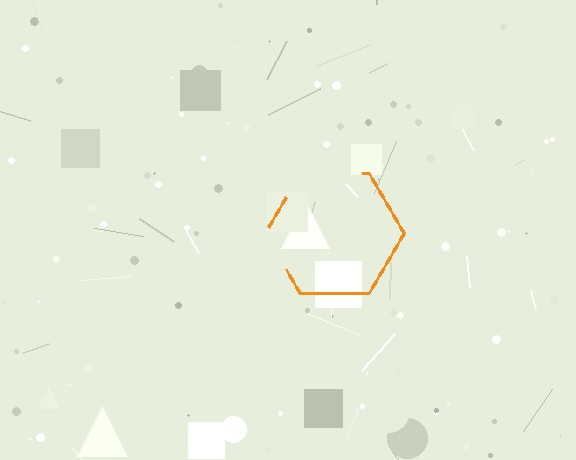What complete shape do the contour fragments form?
The contour fragments form a hexagon.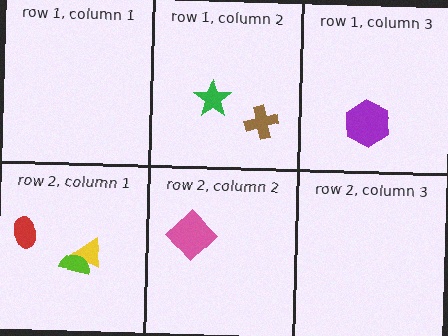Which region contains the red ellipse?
The row 2, column 1 region.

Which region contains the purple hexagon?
The row 1, column 3 region.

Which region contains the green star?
The row 1, column 2 region.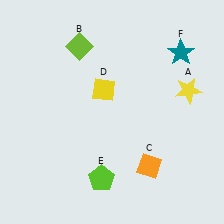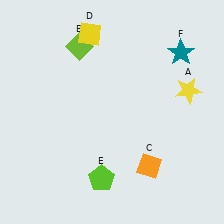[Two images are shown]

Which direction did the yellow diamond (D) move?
The yellow diamond (D) moved up.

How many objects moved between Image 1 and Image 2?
1 object moved between the two images.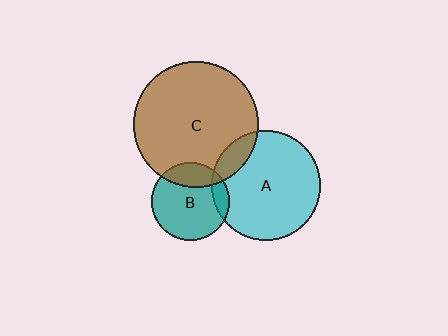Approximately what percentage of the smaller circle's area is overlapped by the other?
Approximately 10%.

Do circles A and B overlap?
Yes.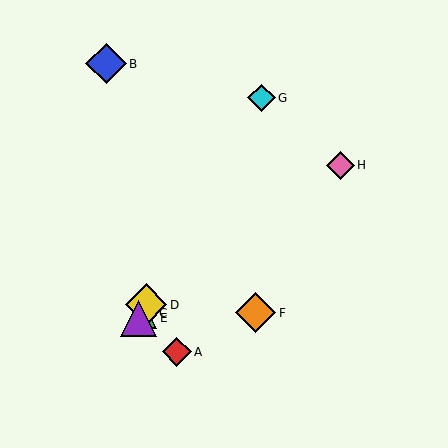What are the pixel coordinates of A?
Object A is at (177, 352).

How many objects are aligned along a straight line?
4 objects (C, D, E, G) are aligned along a straight line.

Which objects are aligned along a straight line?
Objects C, D, E, G are aligned along a straight line.